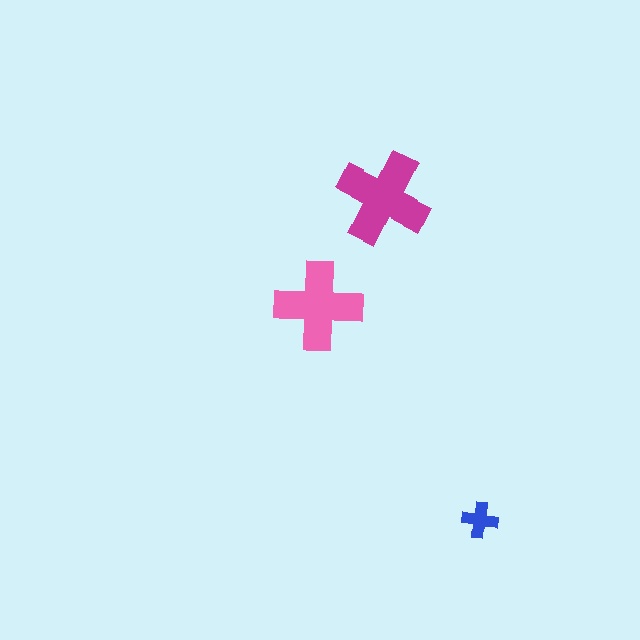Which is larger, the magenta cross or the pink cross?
The magenta one.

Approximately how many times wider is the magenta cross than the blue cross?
About 2.5 times wider.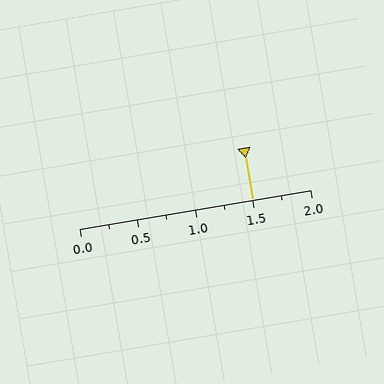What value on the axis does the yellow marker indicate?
The marker indicates approximately 1.5.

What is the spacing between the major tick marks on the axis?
The major ticks are spaced 0.5 apart.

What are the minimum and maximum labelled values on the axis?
The axis runs from 0.0 to 2.0.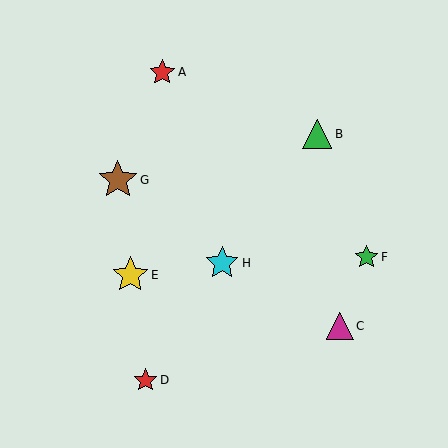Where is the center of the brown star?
The center of the brown star is at (118, 180).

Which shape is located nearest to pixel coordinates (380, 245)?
The green star (labeled F) at (367, 257) is nearest to that location.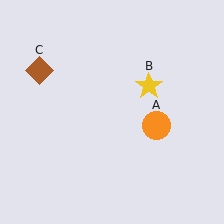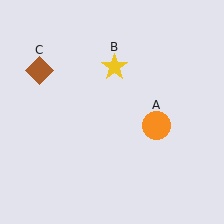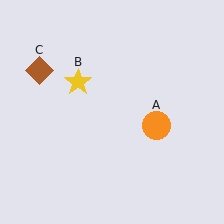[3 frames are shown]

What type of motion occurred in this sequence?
The yellow star (object B) rotated counterclockwise around the center of the scene.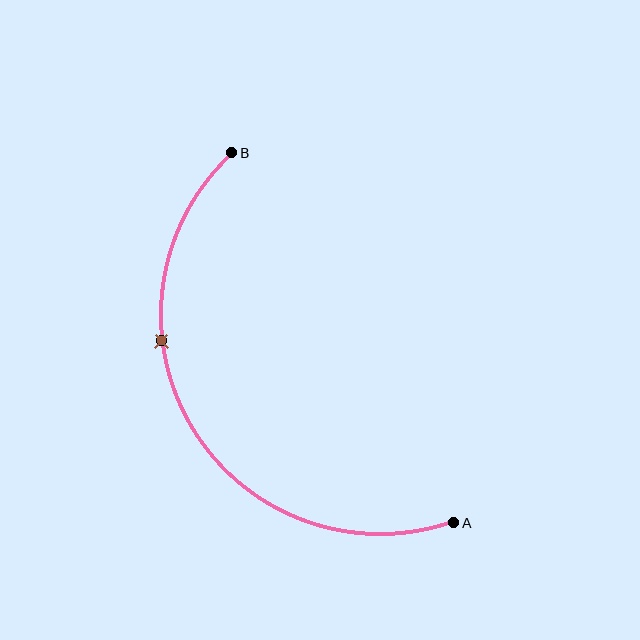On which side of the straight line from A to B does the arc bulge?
The arc bulges to the left of the straight line connecting A and B.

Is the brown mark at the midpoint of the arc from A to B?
No. The brown mark lies on the arc but is closer to endpoint B. The arc midpoint would be at the point on the curve equidistant along the arc from both A and B.